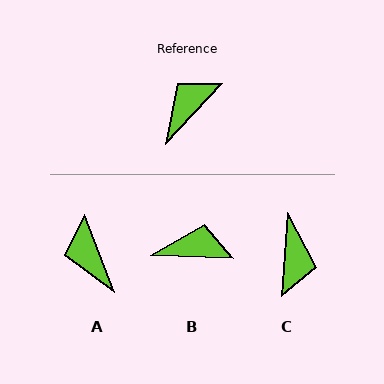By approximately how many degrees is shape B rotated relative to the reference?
Approximately 48 degrees clockwise.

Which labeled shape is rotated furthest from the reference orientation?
C, about 140 degrees away.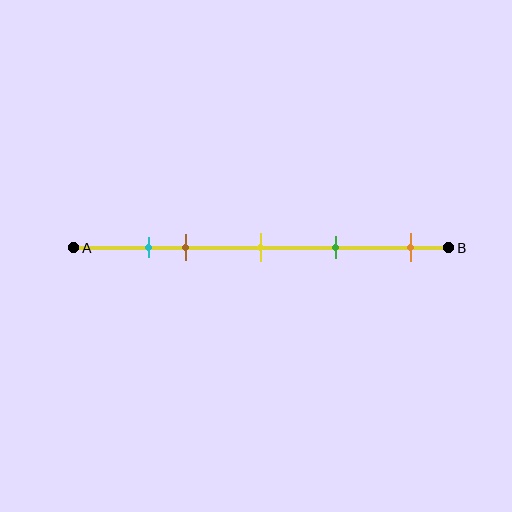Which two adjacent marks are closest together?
The cyan and brown marks are the closest adjacent pair.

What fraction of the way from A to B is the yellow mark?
The yellow mark is approximately 50% (0.5) of the way from A to B.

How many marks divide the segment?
There are 5 marks dividing the segment.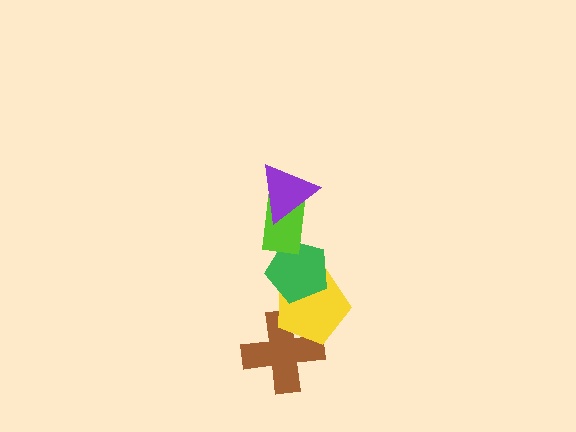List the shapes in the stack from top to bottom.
From top to bottom: the purple triangle, the lime rectangle, the green pentagon, the yellow pentagon, the brown cross.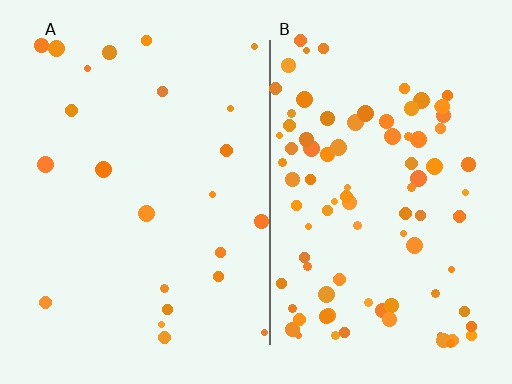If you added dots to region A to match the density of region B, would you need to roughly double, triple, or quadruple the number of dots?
Approximately quadruple.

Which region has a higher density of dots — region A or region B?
B (the right).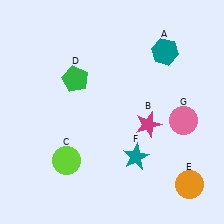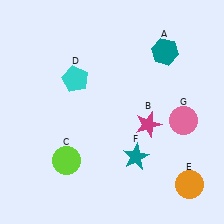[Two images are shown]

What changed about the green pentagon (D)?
In Image 1, D is green. In Image 2, it changed to cyan.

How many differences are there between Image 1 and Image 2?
There is 1 difference between the two images.